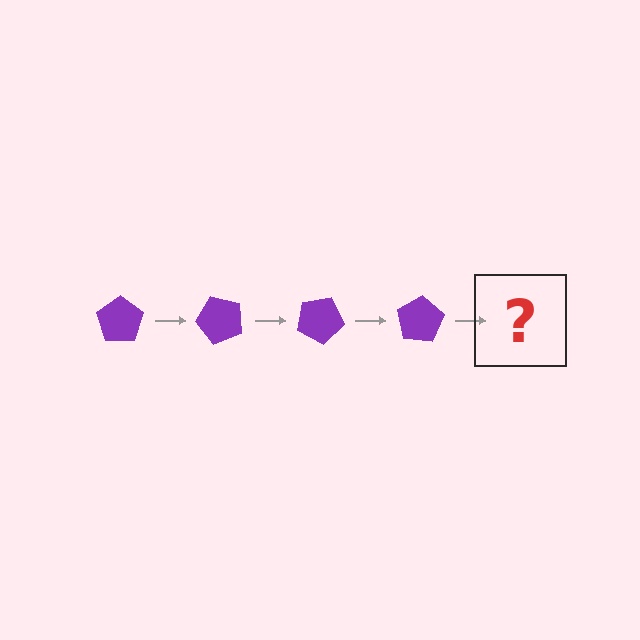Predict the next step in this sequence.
The next step is a purple pentagon rotated 200 degrees.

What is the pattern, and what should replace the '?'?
The pattern is that the pentagon rotates 50 degrees each step. The '?' should be a purple pentagon rotated 200 degrees.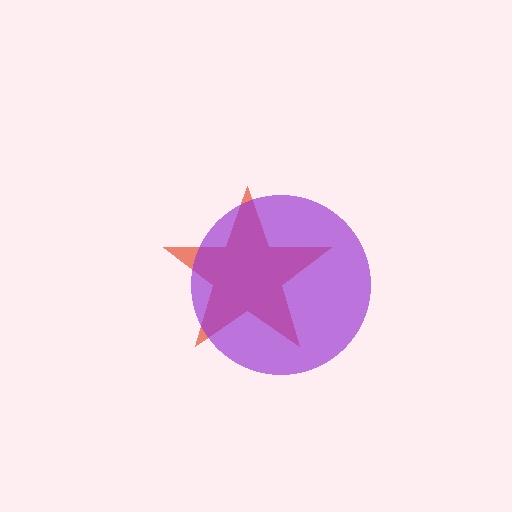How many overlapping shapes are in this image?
There are 2 overlapping shapes in the image.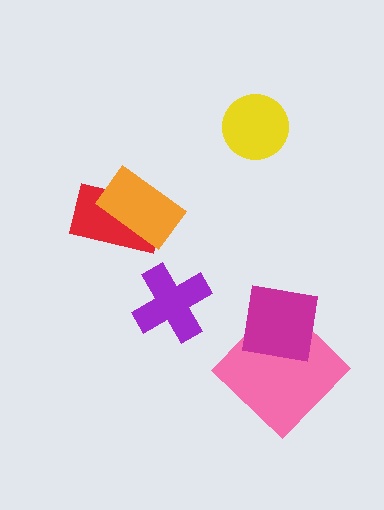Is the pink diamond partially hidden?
Yes, it is partially covered by another shape.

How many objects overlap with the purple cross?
0 objects overlap with the purple cross.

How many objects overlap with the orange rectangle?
1 object overlaps with the orange rectangle.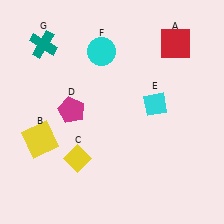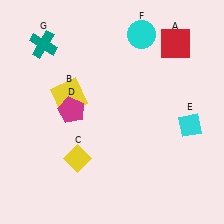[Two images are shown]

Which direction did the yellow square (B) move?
The yellow square (B) moved up.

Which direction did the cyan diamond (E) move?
The cyan diamond (E) moved right.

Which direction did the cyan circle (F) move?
The cyan circle (F) moved right.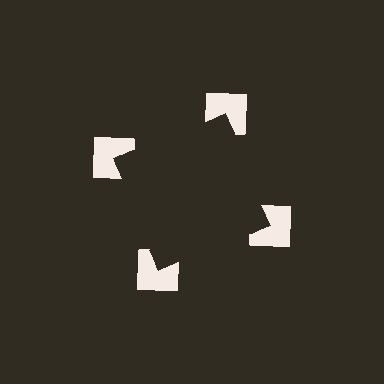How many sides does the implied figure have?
4 sides.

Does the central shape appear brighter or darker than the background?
It typically appears slightly darker than the background, even though no actual brightness change is drawn.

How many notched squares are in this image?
There are 4 — one at each vertex of the illusory square.